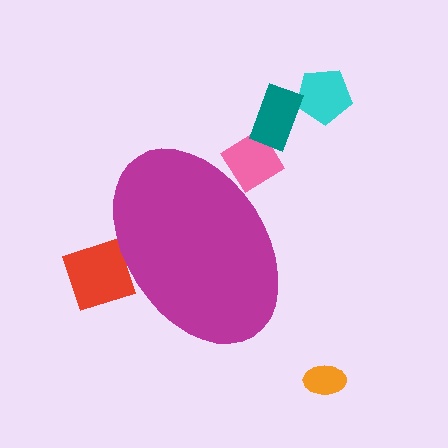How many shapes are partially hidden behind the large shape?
2 shapes are partially hidden.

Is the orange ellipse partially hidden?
No, the orange ellipse is fully visible.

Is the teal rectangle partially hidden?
No, the teal rectangle is fully visible.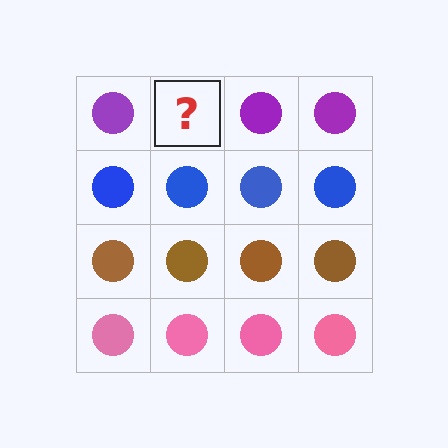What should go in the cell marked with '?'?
The missing cell should contain a purple circle.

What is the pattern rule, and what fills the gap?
The rule is that each row has a consistent color. The gap should be filled with a purple circle.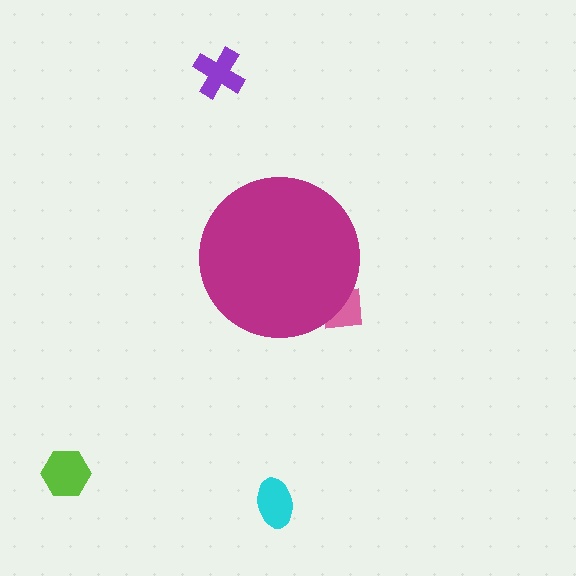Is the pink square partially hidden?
Yes, the pink square is partially hidden behind the magenta circle.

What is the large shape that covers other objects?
A magenta circle.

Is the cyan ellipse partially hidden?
No, the cyan ellipse is fully visible.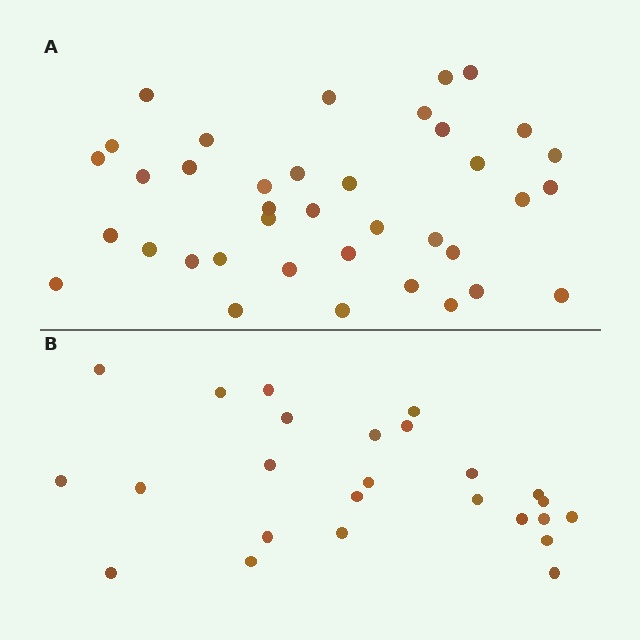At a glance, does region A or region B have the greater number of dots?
Region A (the top region) has more dots.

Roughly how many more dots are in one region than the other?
Region A has approximately 15 more dots than region B.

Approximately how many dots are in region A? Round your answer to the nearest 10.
About 40 dots. (The exact count is 38, which rounds to 40.)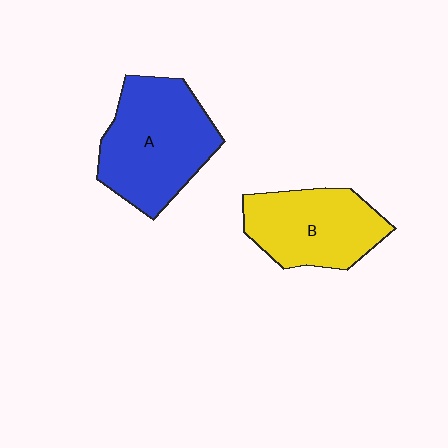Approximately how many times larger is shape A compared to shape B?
Approximately 1.2 times.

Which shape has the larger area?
Shape A (blue).